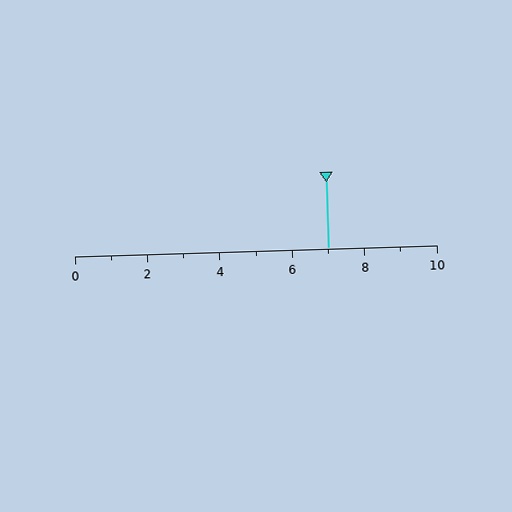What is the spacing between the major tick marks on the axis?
The major ticks are spaced 2 apart.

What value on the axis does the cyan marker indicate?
The marker indicates approximately 7.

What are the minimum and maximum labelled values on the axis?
The axis runs from 0 to 10.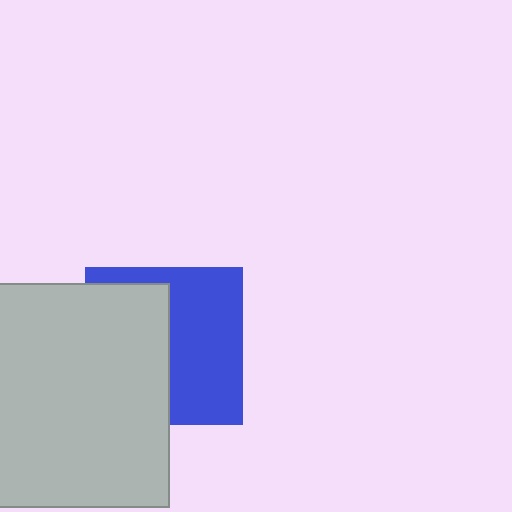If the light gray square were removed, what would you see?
You would see the complete blue square.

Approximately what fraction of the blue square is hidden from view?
Roughly 48% of the blue square is hidden behind the light gray square.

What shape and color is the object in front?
The object in front is a light gray square.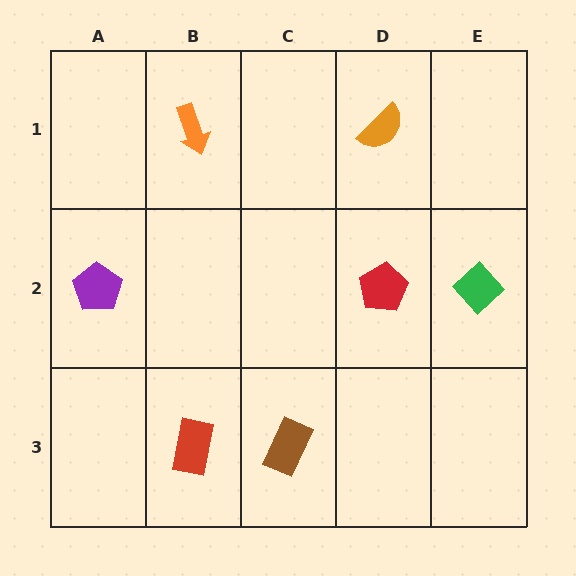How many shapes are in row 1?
2 shapes.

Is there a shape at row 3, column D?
No, that cell is empty.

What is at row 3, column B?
A red rectangle.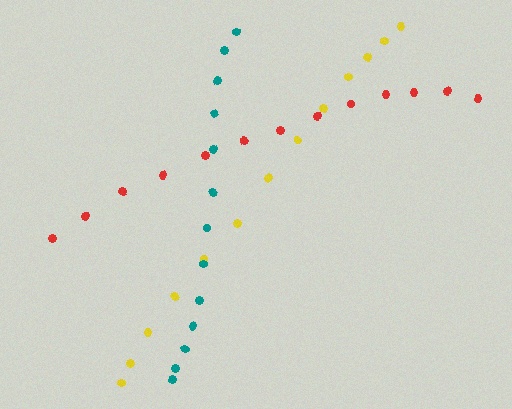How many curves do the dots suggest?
There are 3 distinct paths.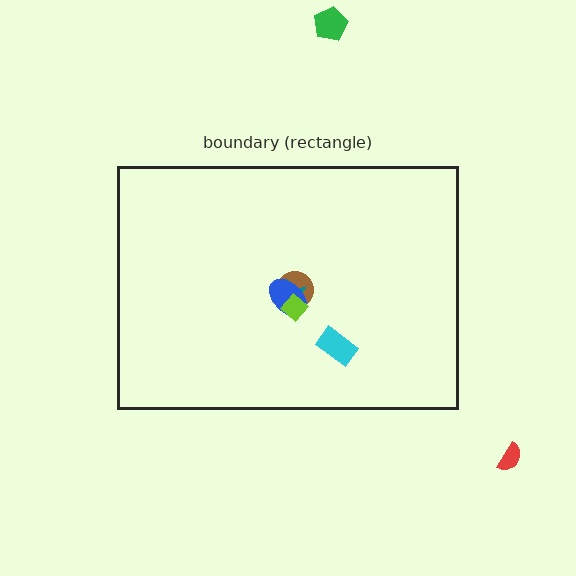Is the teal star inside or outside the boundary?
Inside.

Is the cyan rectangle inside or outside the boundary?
Inside.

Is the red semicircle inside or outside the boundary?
Outside.